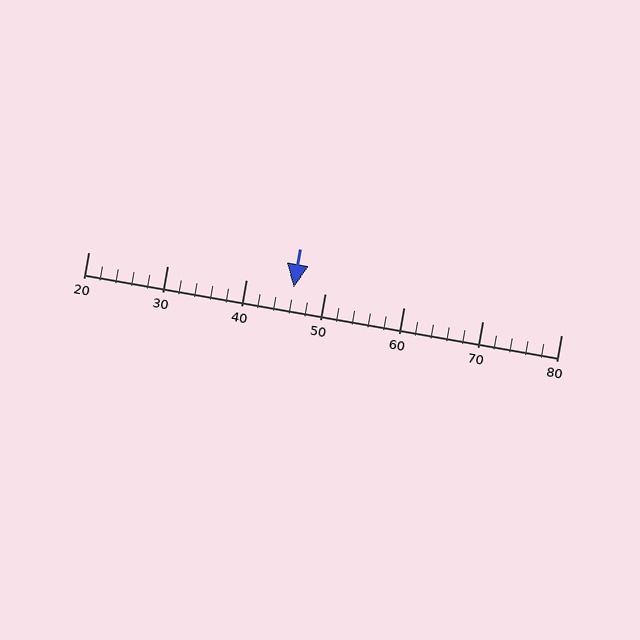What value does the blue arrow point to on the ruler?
The blue arrow points to approximately 46.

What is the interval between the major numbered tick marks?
The major tick marks are spaced 10 units apart.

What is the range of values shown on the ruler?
The ruler shows values from 20 to 80.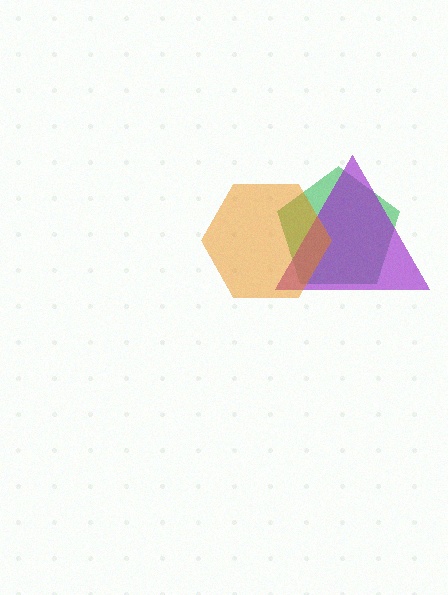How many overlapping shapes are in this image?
There are 3 overlapping shapes in the image.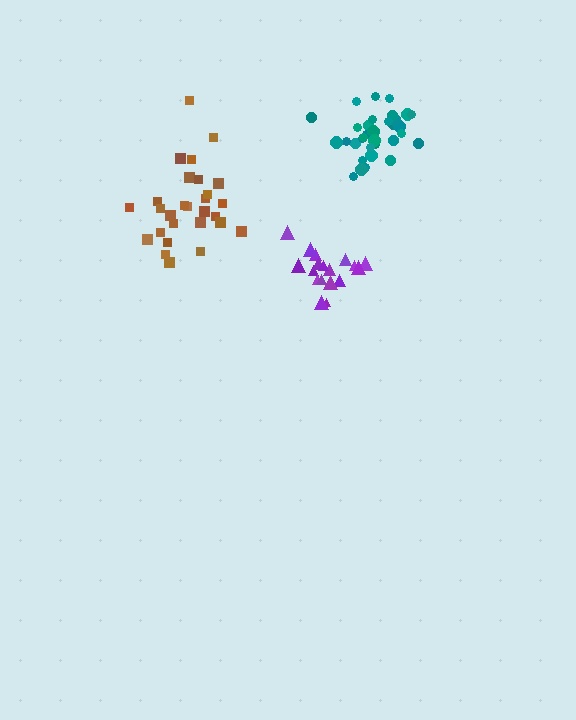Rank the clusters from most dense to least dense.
teal, purple, brown.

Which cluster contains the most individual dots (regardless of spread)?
Teal (34).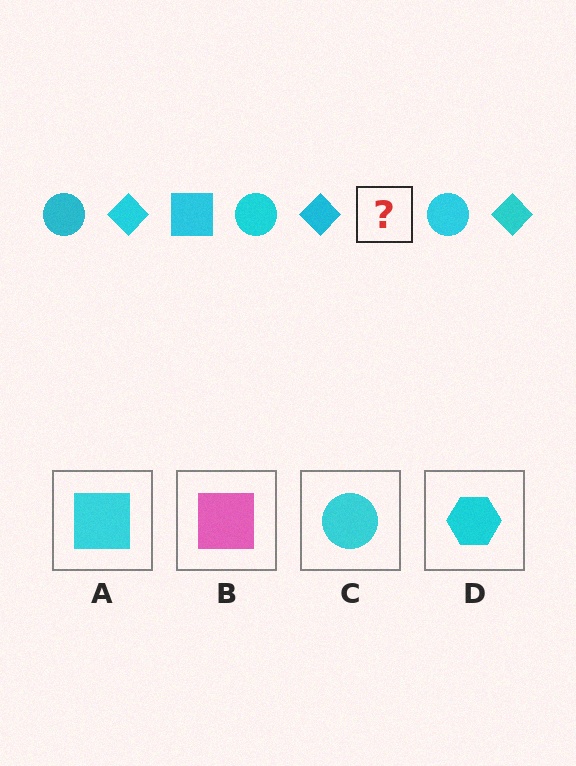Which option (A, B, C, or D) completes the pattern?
A.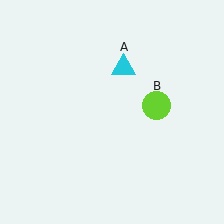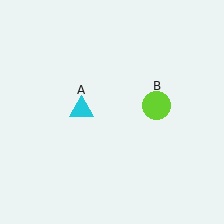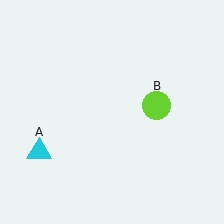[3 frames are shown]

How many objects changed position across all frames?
1 object changed position: cyan triangle (object A).